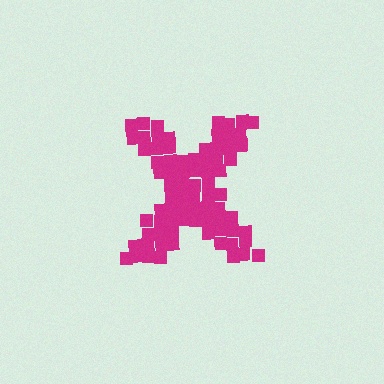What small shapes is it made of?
It is made of small squares.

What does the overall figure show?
The overall figure shows the letter X.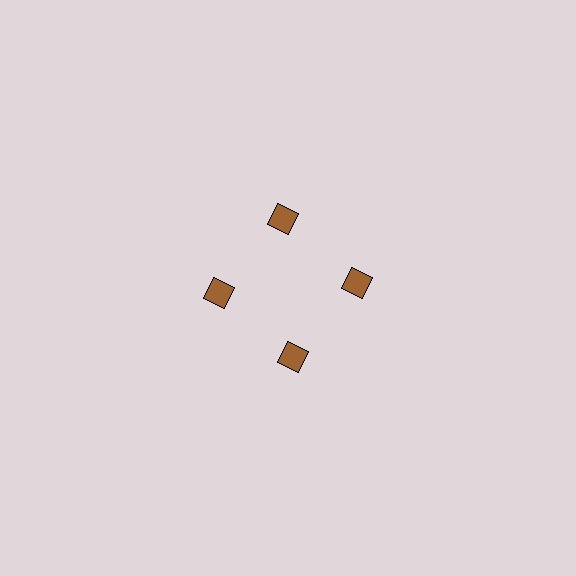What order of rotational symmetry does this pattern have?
This pattern has 4-fold rotational symmetry.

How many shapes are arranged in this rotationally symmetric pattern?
There are 4 shapes, arranged in 4 groups of 1.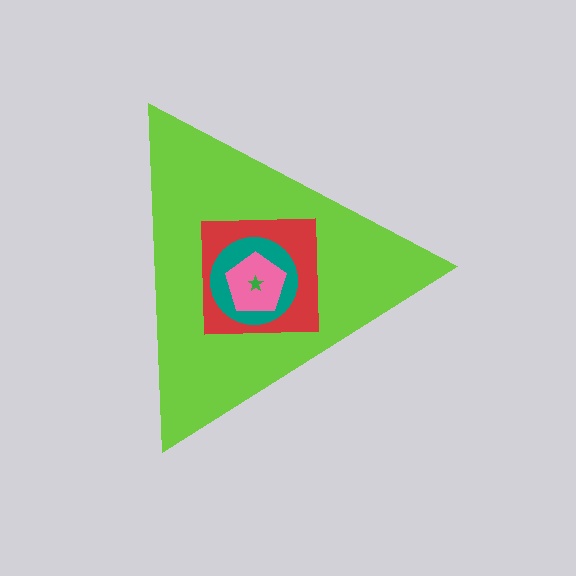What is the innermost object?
The green star.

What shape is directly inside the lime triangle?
The red square.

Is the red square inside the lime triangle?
Yes.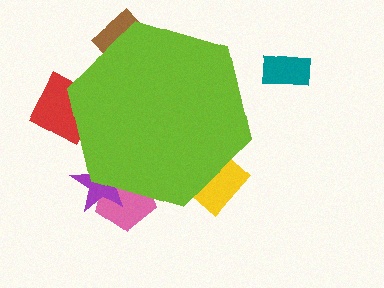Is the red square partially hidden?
Yes, the red square is partially hidden behind the lime hexagon.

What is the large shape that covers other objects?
A lime hexagon.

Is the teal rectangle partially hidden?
No, the teal rectangle is fully visible.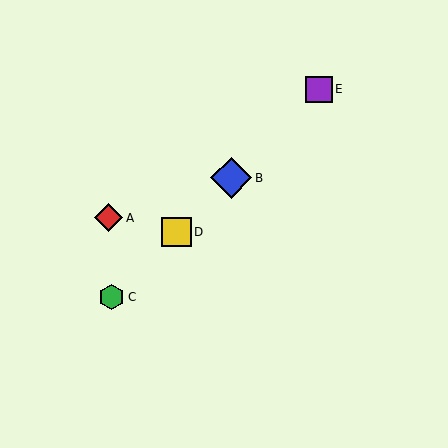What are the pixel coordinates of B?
Object B is at (231, 178).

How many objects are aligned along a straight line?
4 objects (B, C, D, E) are aligned along a straight line.